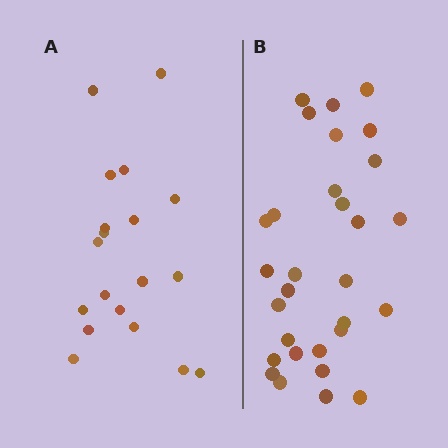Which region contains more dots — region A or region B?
Region B (the right region) has more dots.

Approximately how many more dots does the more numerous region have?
Region B has roughly 12 or so more dots than region A.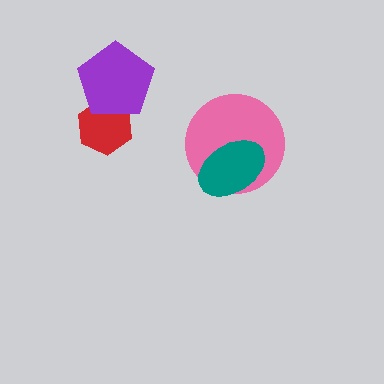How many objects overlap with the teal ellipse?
1 object overlaps with the teal ellipse.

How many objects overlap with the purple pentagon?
1 object overlaps with the purple pentagon.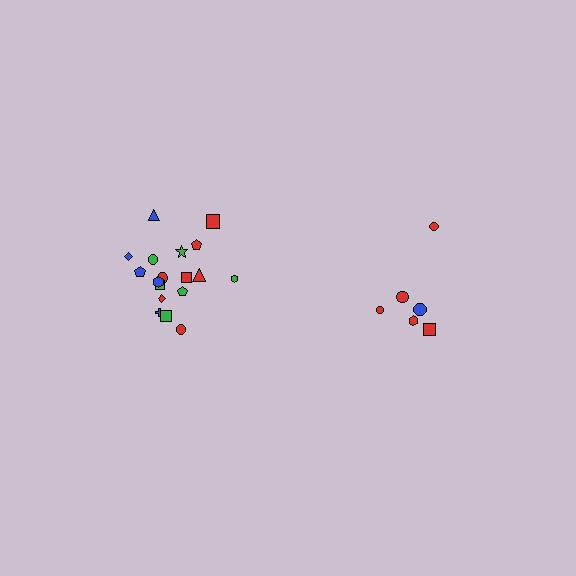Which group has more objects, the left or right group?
The left group.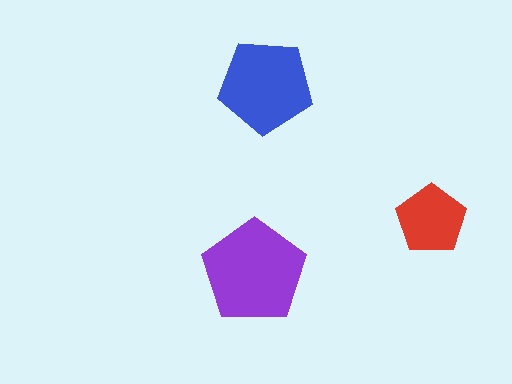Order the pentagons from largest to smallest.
the purple one, the blue one, the red one.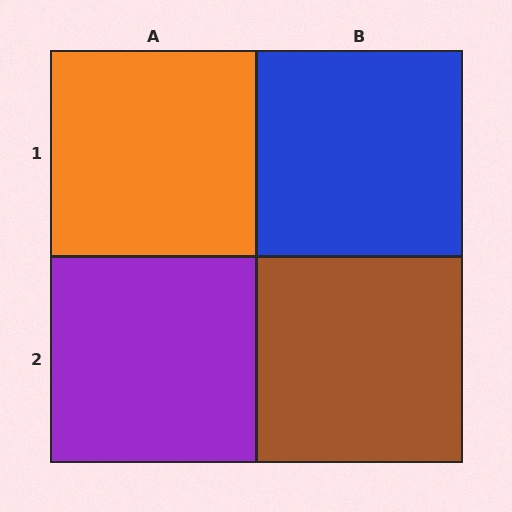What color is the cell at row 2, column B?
Brown.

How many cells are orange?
1 cell is orange.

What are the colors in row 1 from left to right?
Orange, blue.